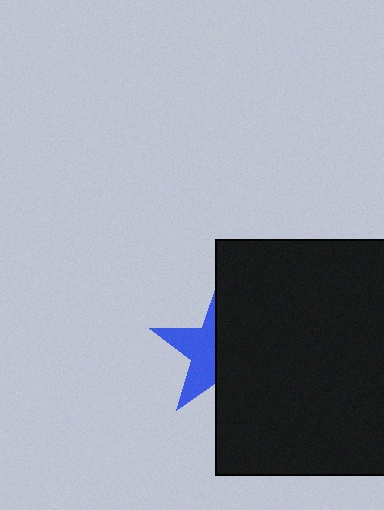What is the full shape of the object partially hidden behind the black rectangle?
The partially hidden object is a blue star.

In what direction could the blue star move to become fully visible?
The blue star could move left. That would shift it out from behind the black rectangle entirely.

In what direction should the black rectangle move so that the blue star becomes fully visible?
The black rectangle should move right. That is the shortest direction to clear the overlap and leave the blue star fully visible.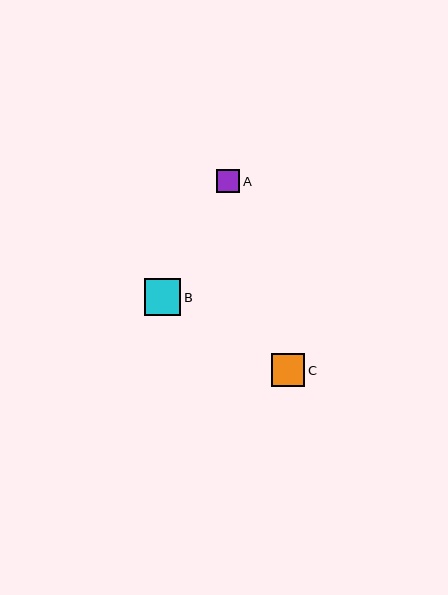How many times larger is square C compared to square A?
Square C is approximately 1.4 times the size of square A.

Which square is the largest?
Square B is the largest with a size of approximately 36 pixels.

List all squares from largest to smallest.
From largest to smallest: B, C, A.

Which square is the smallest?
Square A is the smallest with a size of approximately 24 pixels.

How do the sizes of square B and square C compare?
Square B and square C are approximately the same size.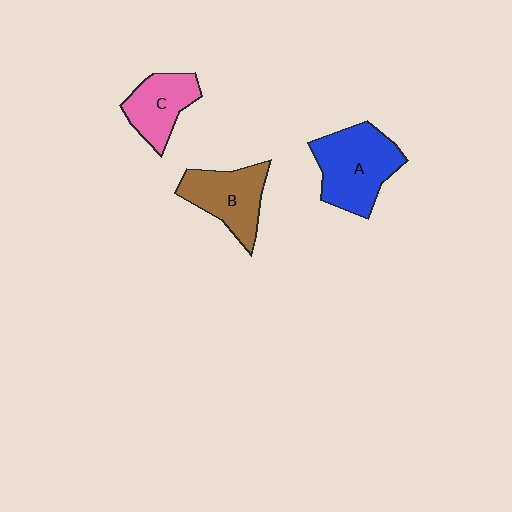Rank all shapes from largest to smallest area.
From largest to smallest: A (blue), B (brown), C (pink).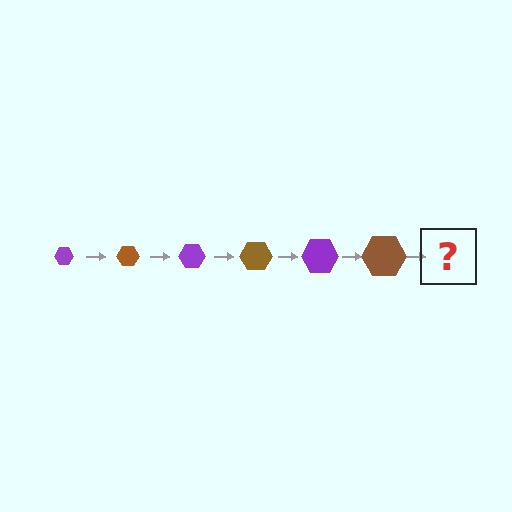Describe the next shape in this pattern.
It should be a purple hexagon, larger than the previous one.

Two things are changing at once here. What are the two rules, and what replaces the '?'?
The two rules are that the hexagon grows larger each step and the color cycles through purple and brown. The '?' should be a purple hexagon, larger than the previous one.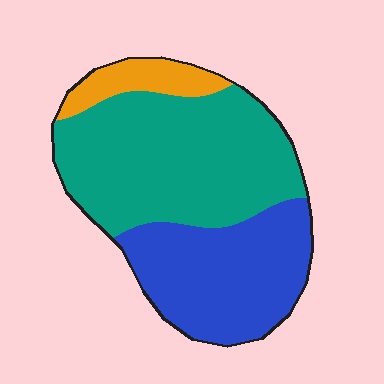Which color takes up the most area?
Teal, at roughly 55%.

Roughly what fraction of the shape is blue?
Blue covers around 35% of the shape.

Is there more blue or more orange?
Blue.